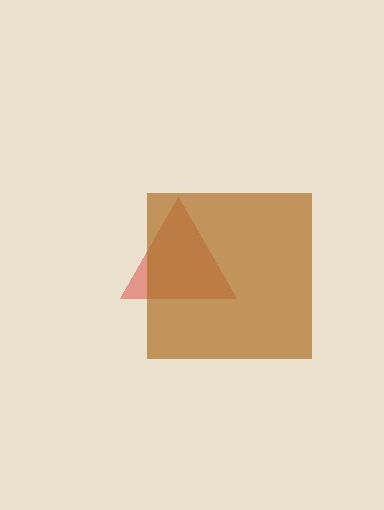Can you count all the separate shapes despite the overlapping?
Yes, there are 2 separate shapes.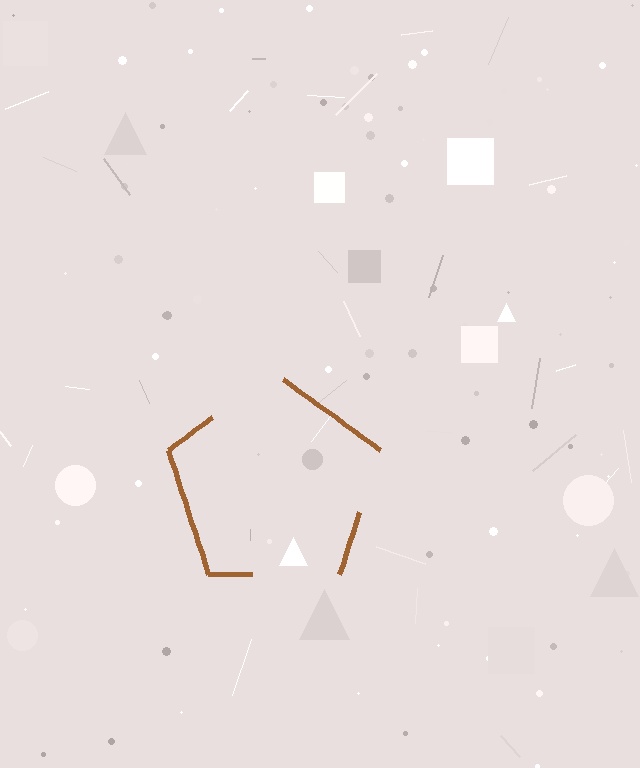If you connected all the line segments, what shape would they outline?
They would outline a pentagon.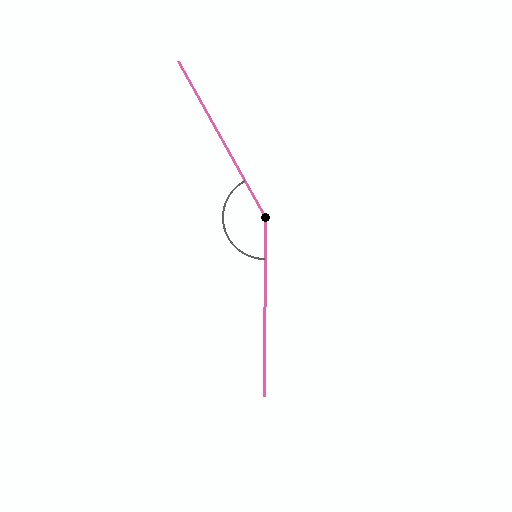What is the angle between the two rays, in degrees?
Approximately 151 degrees.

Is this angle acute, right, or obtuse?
It is obtuse.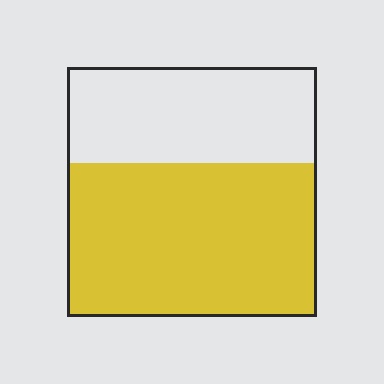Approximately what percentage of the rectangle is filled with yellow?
Approximately 60%.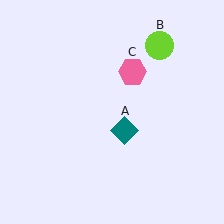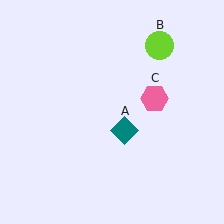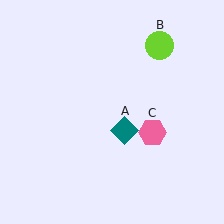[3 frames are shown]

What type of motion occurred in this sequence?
The pink hexagon (object C) rotated clockwise around the center of the scene.